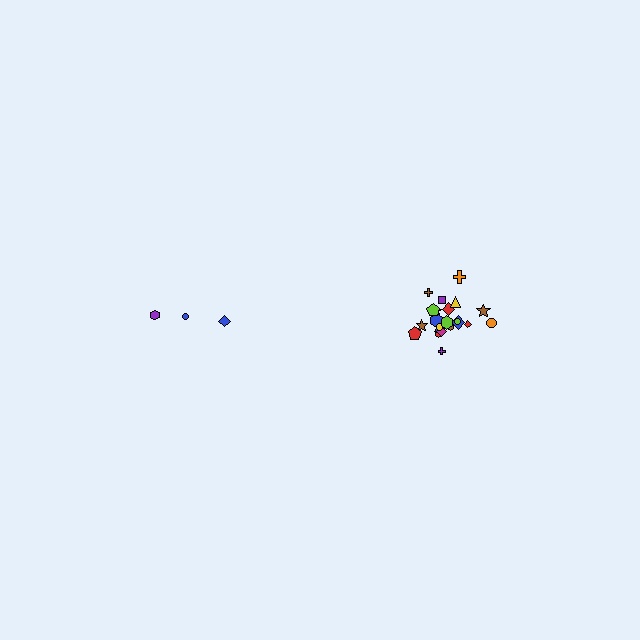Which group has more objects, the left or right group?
The right group.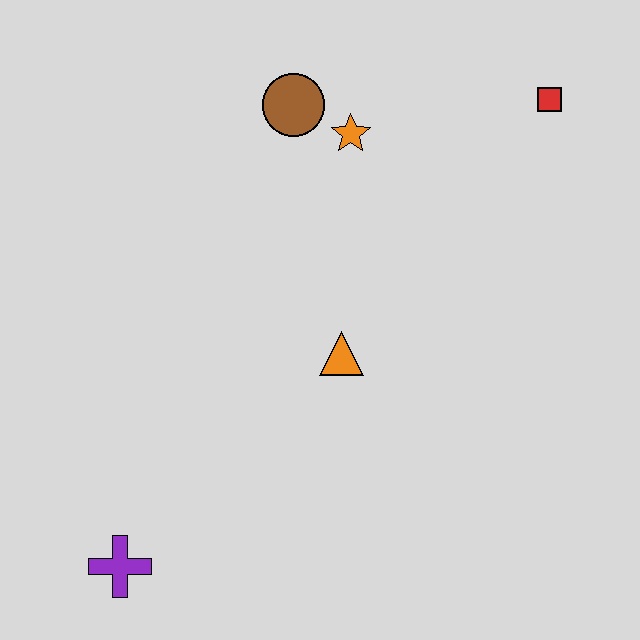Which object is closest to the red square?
The orange star is closest to the red square.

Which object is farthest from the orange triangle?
The red square is farthest from the orange triangle.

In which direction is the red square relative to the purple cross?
The red square is above the purple cross.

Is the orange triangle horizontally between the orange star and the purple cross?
Yes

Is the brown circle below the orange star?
No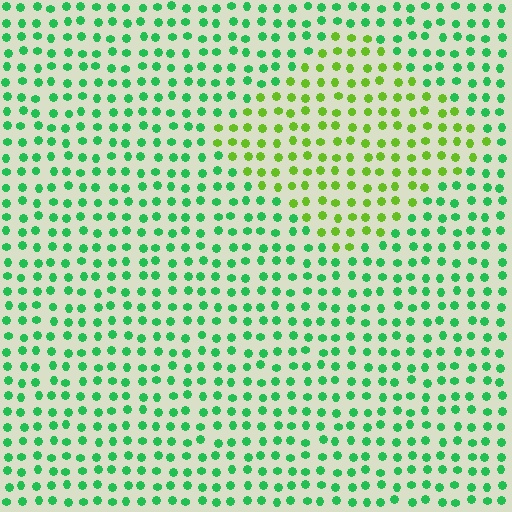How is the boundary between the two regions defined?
The boundary is defined purely by a slight shift in hue (about 44 degrees). Spacing, size, and orientation are identical on both sides.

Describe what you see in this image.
The image is filled with small green elements in a uniform arrangement. A diamond-shaped region is visible where the elements are tinted to a slightly different hue, forming a subtle color boundary.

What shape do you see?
I see a diamond.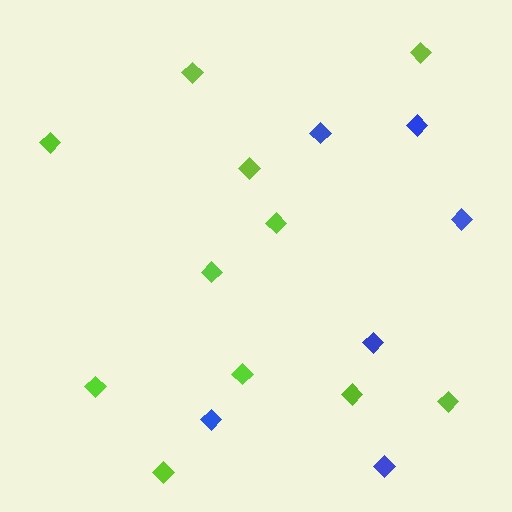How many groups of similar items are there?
There are 2 groups: one group of lime diamonds (11) and one group of blue diamonds (6).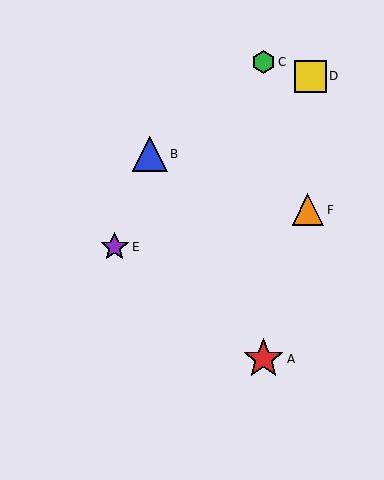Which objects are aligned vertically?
Objects A, C are aligned vertically.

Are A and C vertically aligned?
Yes, both are at x≈264.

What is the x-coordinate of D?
Object D is at x≈310.